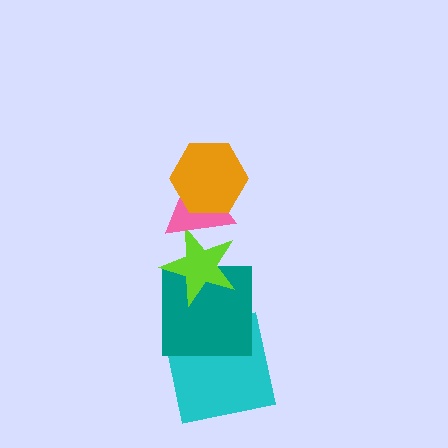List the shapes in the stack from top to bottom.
From top to bottom: the orange hexagon, the pink triangle, the lime star, the teal square, the cyan square.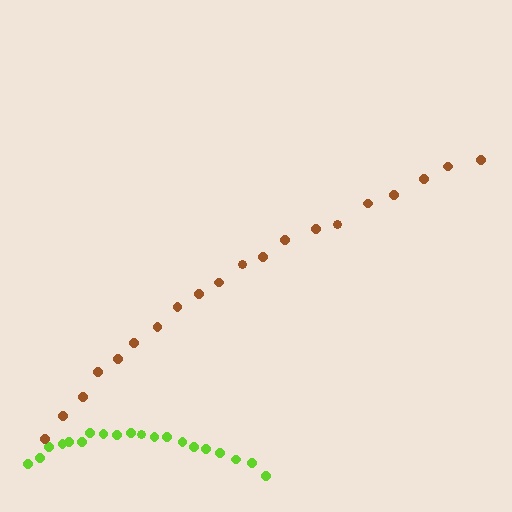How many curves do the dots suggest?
There are 2 distinct paths.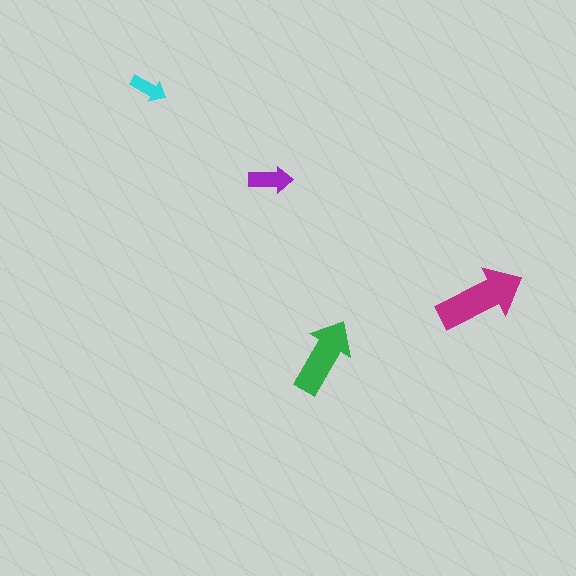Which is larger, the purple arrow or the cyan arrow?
The purple one.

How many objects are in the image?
There are 4 objects in the image.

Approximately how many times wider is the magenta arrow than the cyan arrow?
About 2.5 times wider.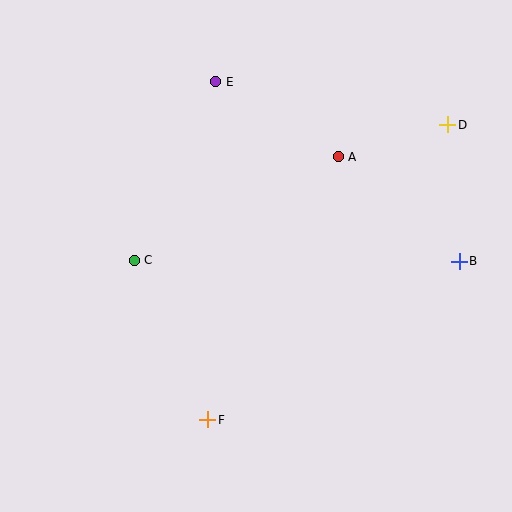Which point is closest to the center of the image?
Point C at (134, 260) is closest to the center.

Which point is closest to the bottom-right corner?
Point B is closest to the bottom-right corner.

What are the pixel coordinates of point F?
Point F is at (208, 420).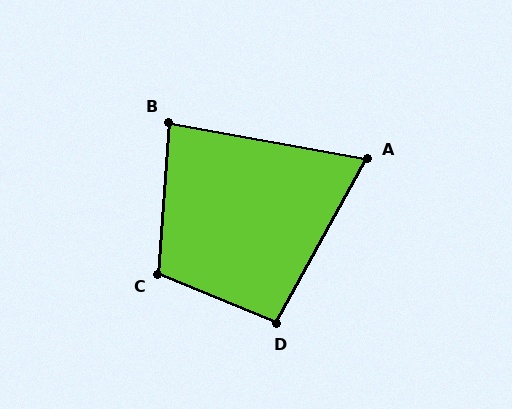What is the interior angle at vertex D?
Approximately 96 degrees (obtuse).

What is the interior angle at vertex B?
Approximately 84 degrees (acute).